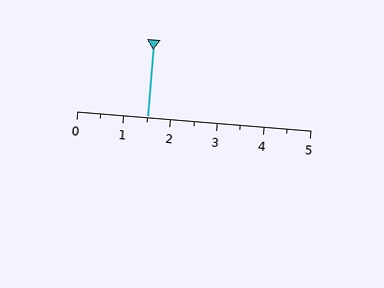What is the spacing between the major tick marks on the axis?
The major ticks are spaced 1 apart.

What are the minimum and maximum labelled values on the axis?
The axis runs from 0 to 5.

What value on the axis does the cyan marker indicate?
The marker indicates approximately 1.5.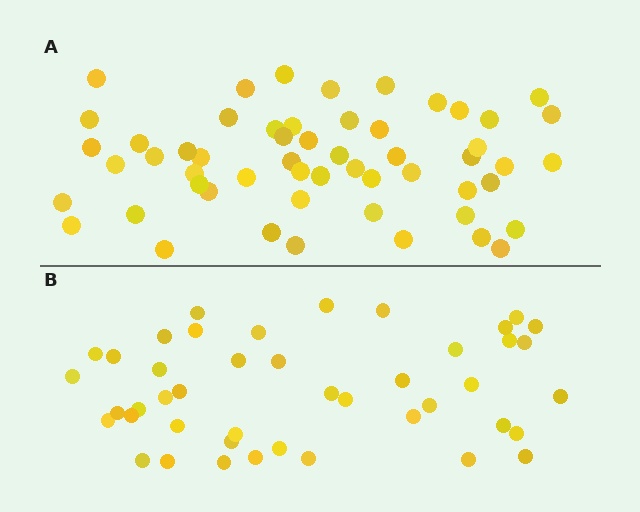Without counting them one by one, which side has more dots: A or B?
Region A (the top region) has more dots.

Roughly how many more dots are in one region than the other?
Region A has roughly 12 or so more dots than region B.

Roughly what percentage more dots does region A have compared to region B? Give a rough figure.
About 25% more.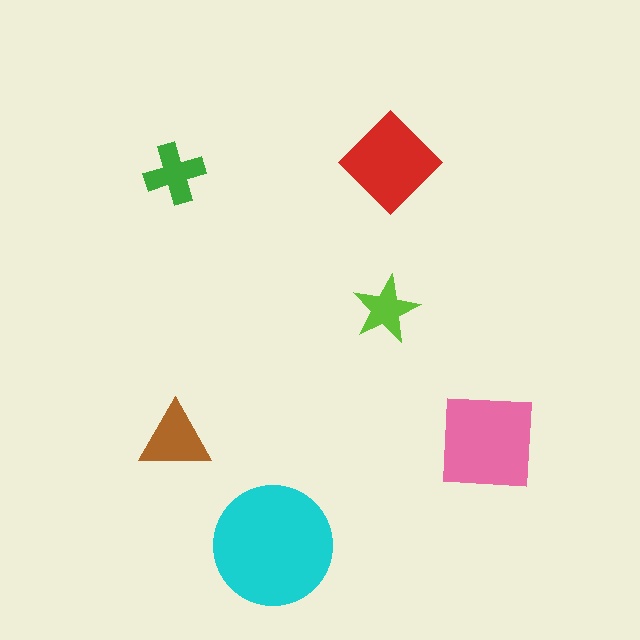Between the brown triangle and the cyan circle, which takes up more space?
The cyan circle.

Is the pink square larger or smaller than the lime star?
Larger.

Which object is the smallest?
The lime star.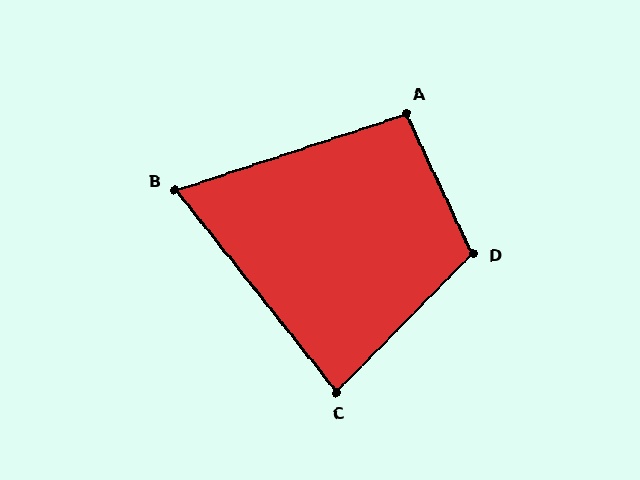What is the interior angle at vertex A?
Approximately 97 degrees (obtuse).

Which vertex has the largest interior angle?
D, at approximately 110 degrees.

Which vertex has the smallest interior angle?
B, at approximately 70 degrees.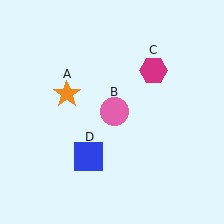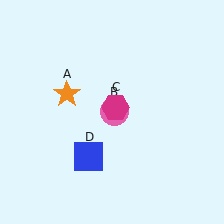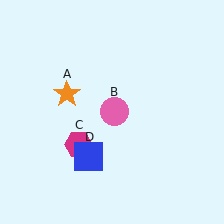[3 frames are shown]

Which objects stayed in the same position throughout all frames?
Orange star (object A) and pink circle (object B) and blue square (object D) remained stationary.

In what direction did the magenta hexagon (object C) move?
The magenta hexagon (object C) moved down and to the left.